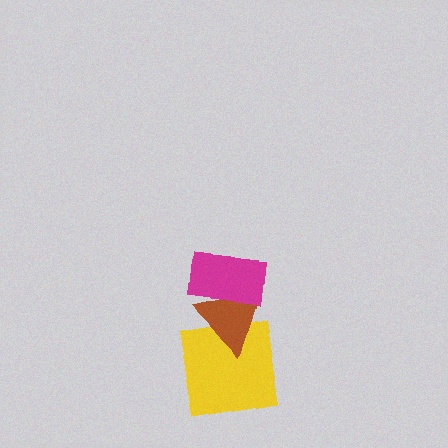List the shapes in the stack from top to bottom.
From top to bottom: the magenta rectangle, the brown triangle, the yellow square.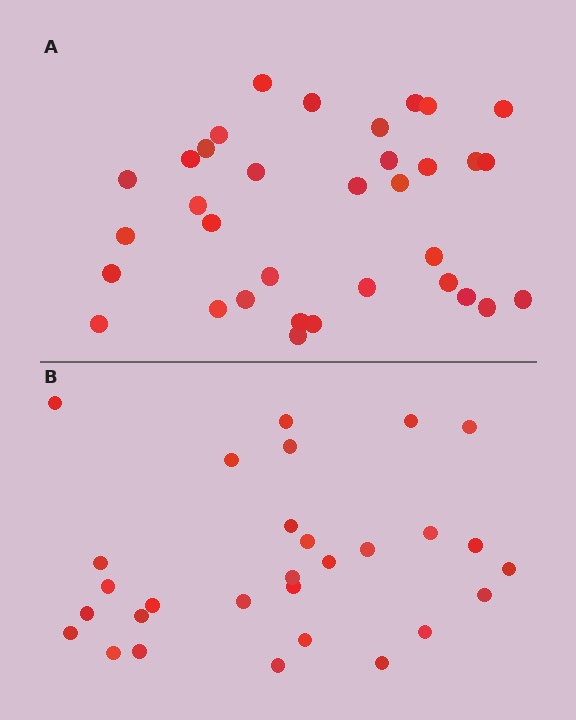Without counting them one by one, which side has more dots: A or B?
Region A (the top region) has more dots.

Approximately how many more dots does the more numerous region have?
Region A has about 5 more dots than region B.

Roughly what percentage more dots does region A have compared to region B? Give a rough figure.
About 15% more.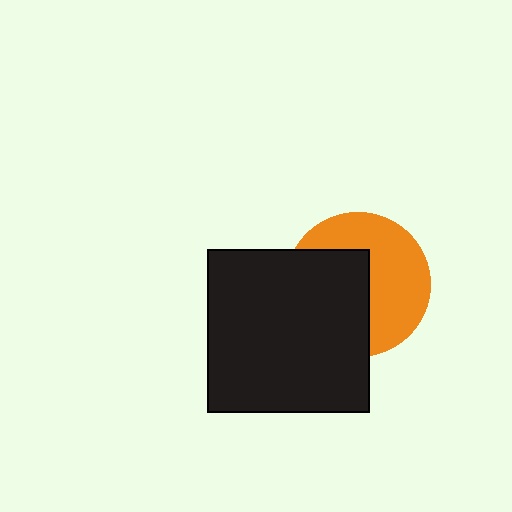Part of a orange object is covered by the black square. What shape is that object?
It is a circle.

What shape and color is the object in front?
The object in front is a black square.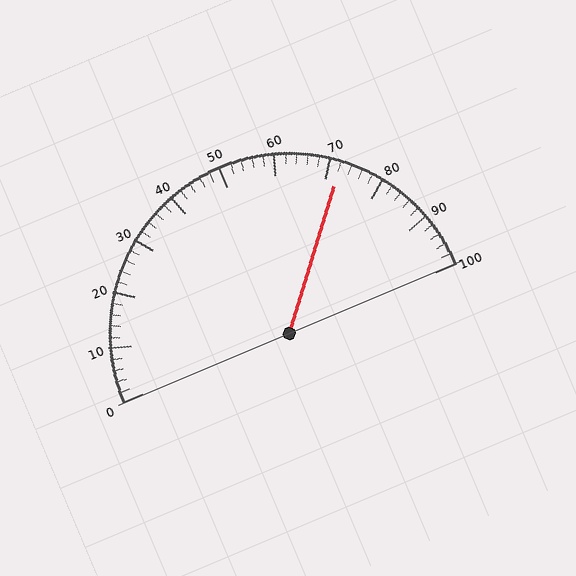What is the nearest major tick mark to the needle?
The nearest major tick mark is 70.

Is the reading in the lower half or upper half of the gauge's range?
The reading is in the upper half of the range (0 to 100).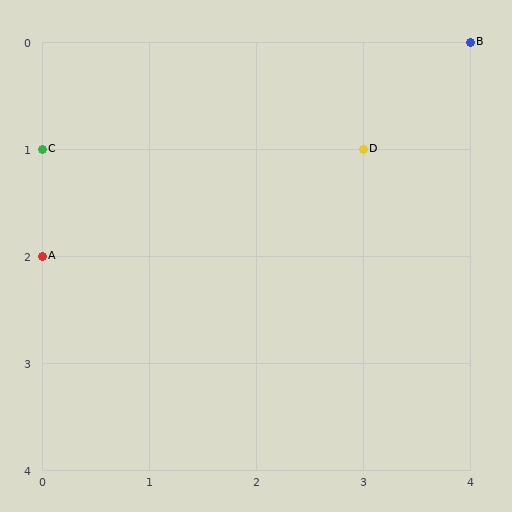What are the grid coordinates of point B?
Point B is at grid coordinates (4, 0).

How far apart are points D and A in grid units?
Points D and A are 3 columns and 1 row apart (about 3.2 grid units diagonally).